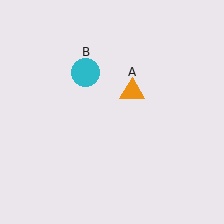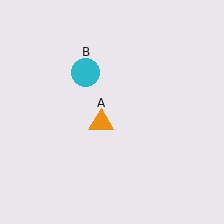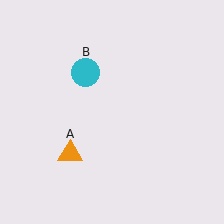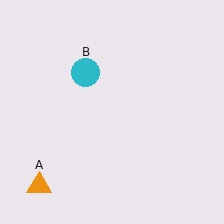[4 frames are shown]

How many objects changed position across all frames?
1 object changed position: orange triangle (object A).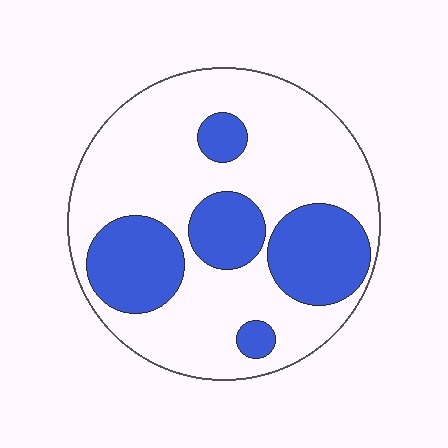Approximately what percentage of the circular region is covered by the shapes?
Approximately 30%.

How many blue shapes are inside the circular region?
5.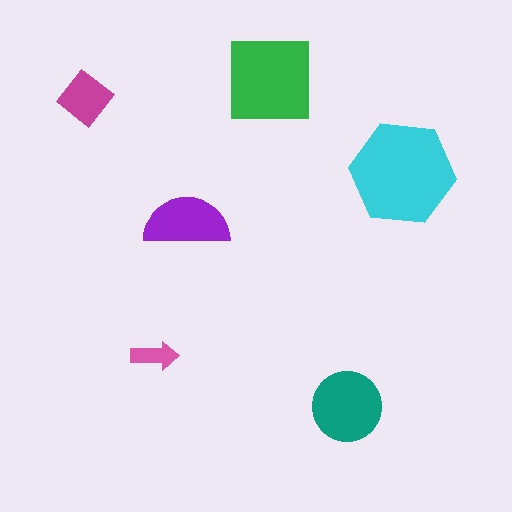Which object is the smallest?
The pink arrow.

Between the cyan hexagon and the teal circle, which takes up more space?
The cyan hexagon.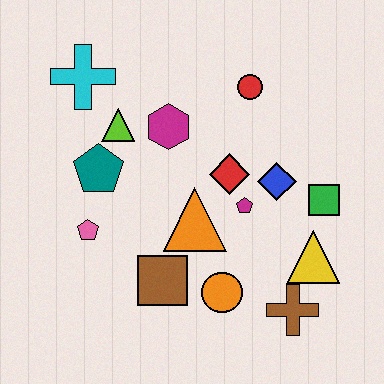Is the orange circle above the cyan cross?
No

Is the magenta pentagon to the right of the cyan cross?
Yes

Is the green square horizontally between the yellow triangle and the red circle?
No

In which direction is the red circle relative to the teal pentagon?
The red circle is to the right of the teal pentagon.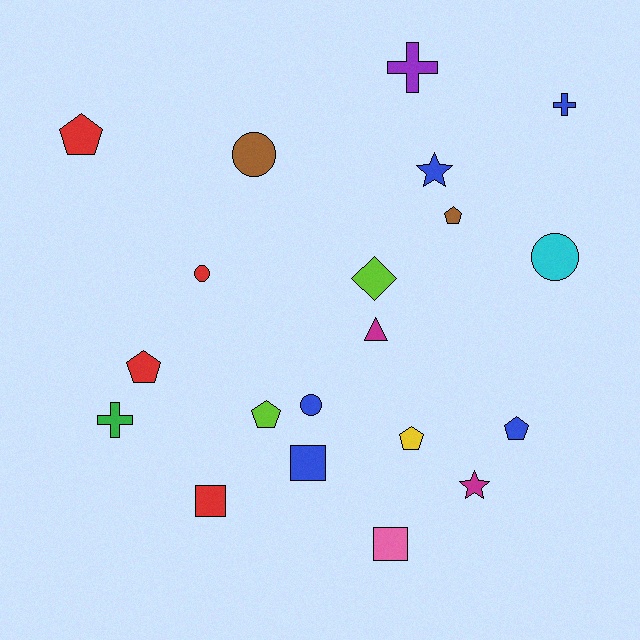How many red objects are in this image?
There are 4 red objects.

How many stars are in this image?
There are 2 stars.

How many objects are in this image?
There are 20 objects.